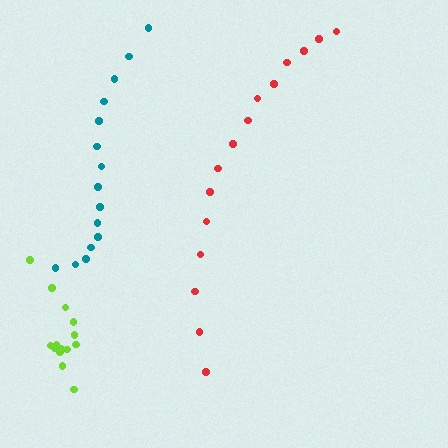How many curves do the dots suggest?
There are 3 distinct paths.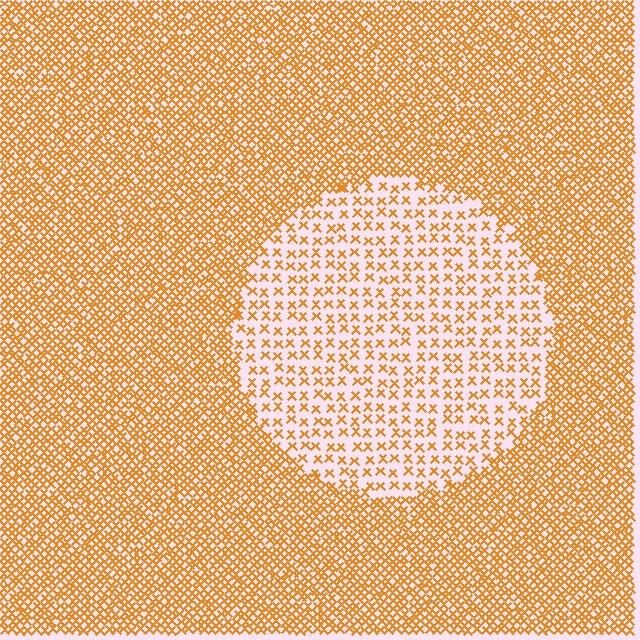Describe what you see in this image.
The image contains small orange elements arranged at two different densities. A circle-shaped region is visible where the elements are less densely packed than the surrounding area.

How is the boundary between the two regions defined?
The boundary is defined by a change in element density (approximately 2.6x ratio). All elements are the same color, size, and shape.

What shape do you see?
I see a circle.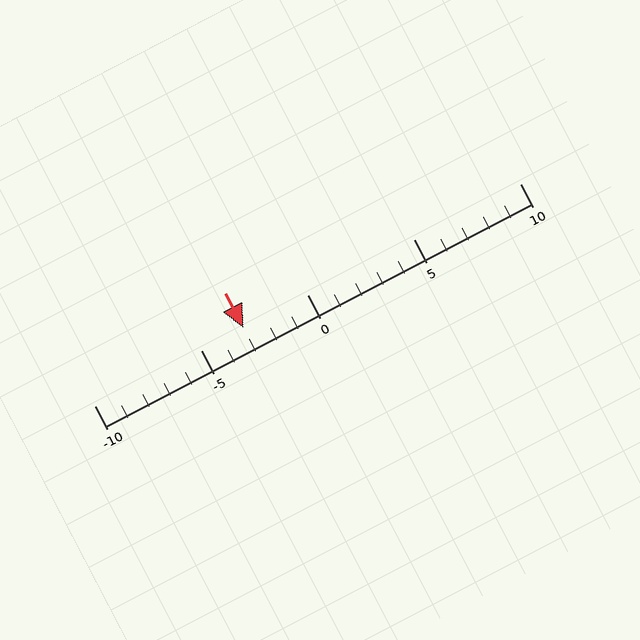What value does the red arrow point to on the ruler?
The red arrow points to approximately -3.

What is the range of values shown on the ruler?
The ruler shows values from -10 to 10.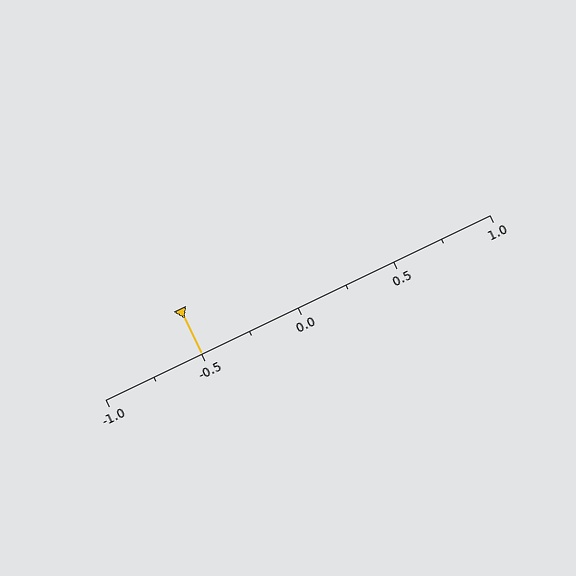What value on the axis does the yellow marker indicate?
The marker indicates approximately -0.5.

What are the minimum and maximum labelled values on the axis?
The axis runs from -1.0 to 1.0.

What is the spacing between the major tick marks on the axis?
The major ticks are spaced 0.5 apart.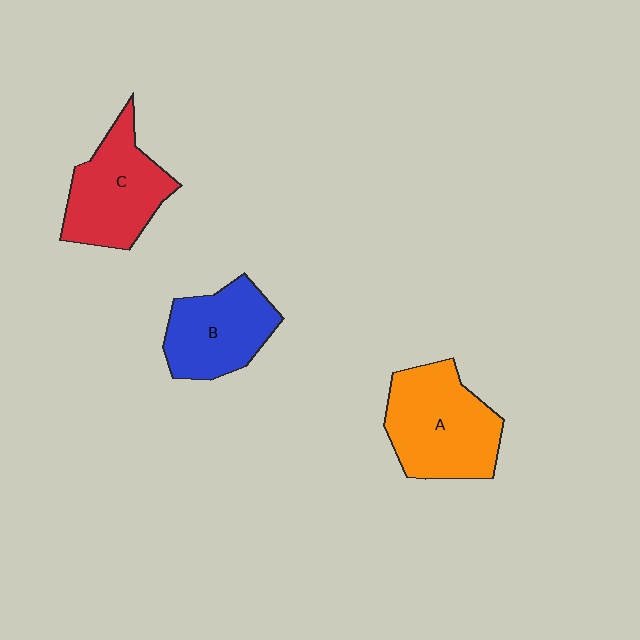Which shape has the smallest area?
Shape B (blue).